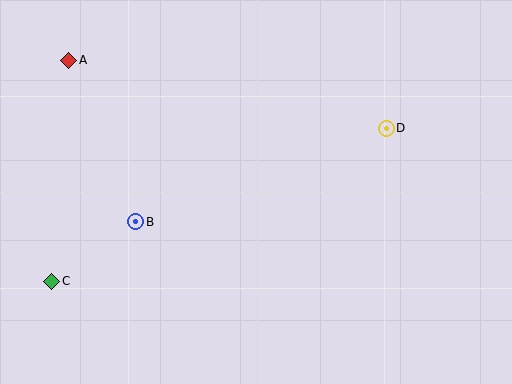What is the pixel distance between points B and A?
The distance between B and A is 175 pixels.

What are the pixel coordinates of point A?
Point A is at (69, 60).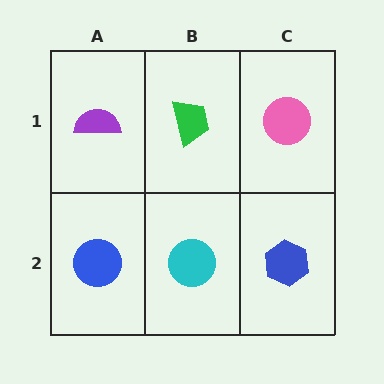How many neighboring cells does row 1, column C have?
2.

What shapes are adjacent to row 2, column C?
A pink circle (row 1, column C), a cyan circle (row 2, column B).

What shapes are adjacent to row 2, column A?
A purple semicircle (row 1, column A), a cyan circle (row 2, column B).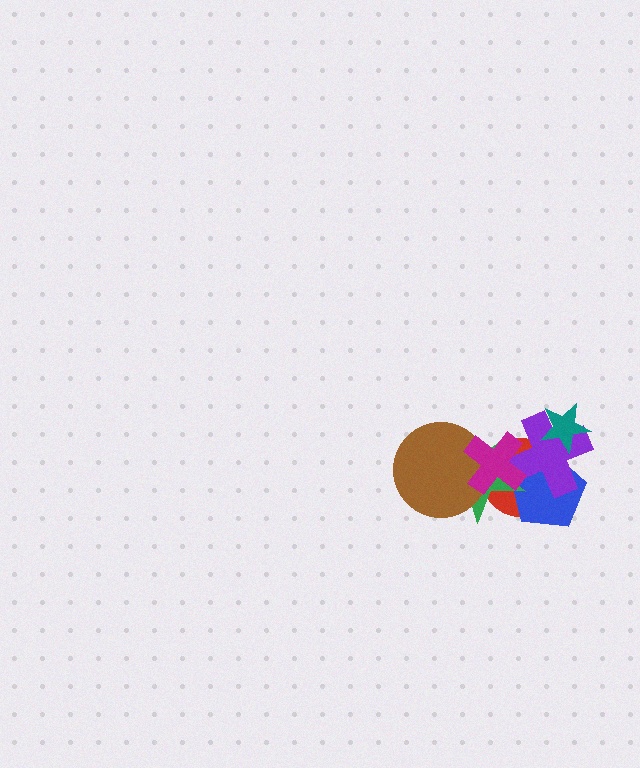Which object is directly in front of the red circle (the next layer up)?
The blue pentagon is directly in front of the red circle.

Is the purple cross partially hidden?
Yes, it is partially covered by another shape.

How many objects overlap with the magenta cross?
5 objects overlap with the magenta cross.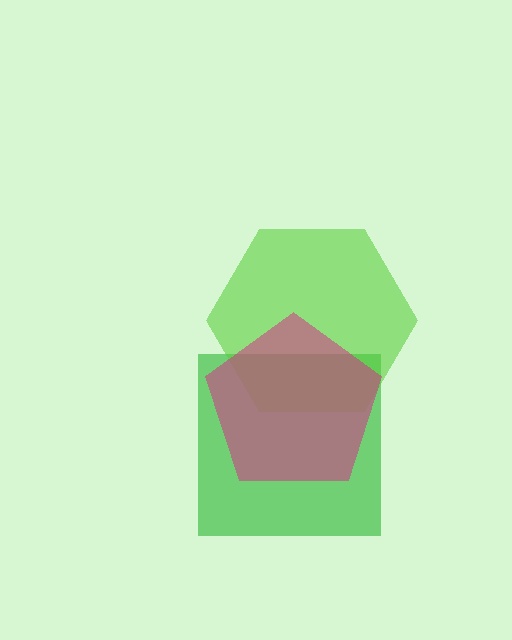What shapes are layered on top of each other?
The layered shapes are: a green square, a lime hexagon, a magenta pentagon.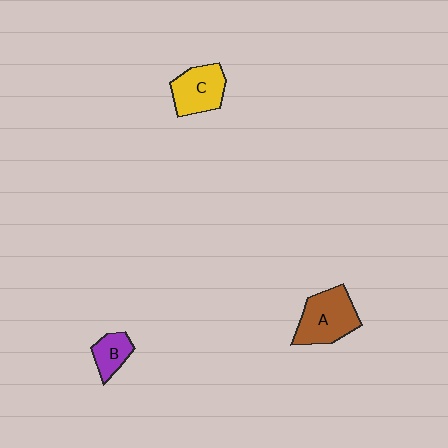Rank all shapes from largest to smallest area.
From largest to smallest: A (brown), C (yellow), B (purple).